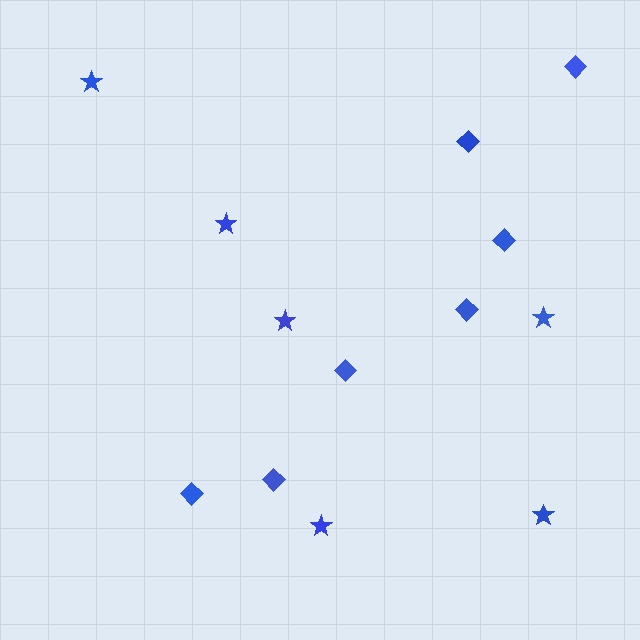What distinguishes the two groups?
There are 2 groups: one group of stars (6) and one group of diamonds (7).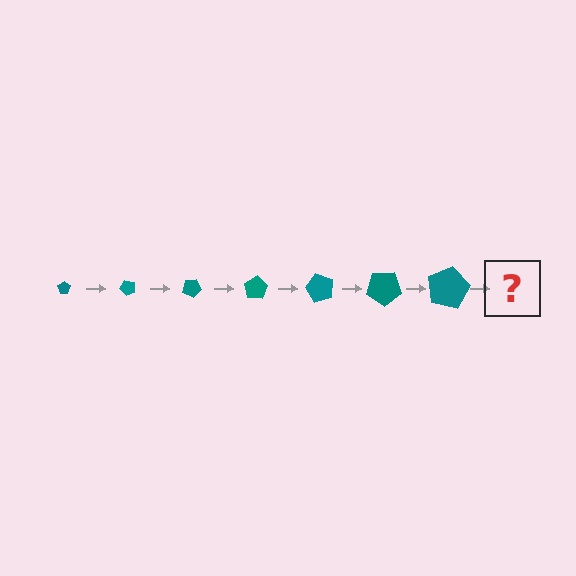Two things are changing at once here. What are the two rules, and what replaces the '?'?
The two rules are that the pentagon grows larger each step and it rotates 50 degrees each step. The '?' should be a pentagon, larger than the previous one and rotated 350 degrees from the start.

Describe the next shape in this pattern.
It should be a pentagon, larger than the previous one and rotated 350 degrees from the start.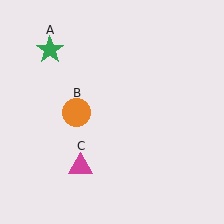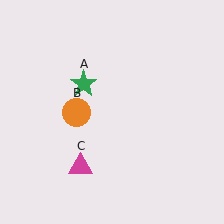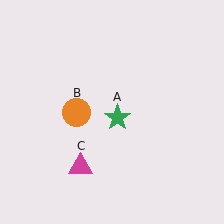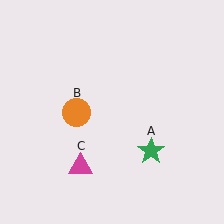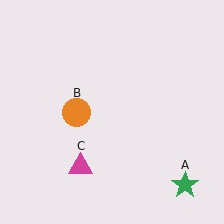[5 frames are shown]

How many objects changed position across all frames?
1 object changed position: green star (object A).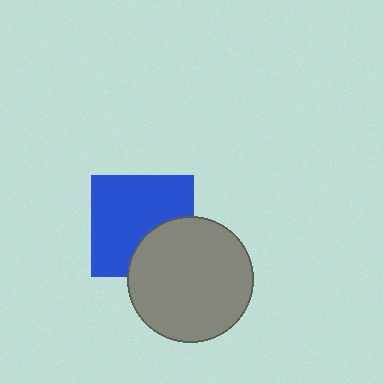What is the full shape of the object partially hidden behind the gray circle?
The partially hidden object is a blue square.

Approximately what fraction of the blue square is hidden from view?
Roughly 31% of the blue square is hidden behind the gray circle.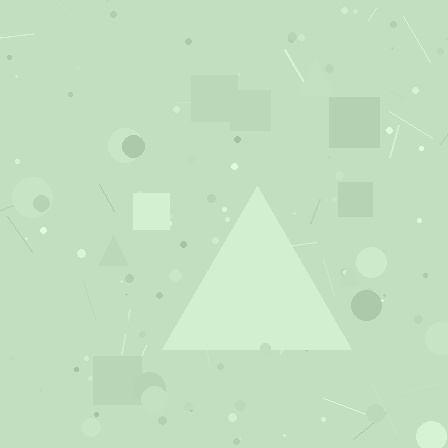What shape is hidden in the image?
A triangle is hidden in the image.